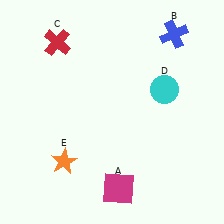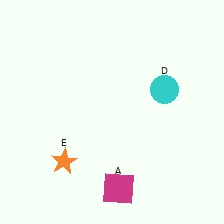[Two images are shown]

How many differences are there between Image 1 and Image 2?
There are 2 differences between the two images.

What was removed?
The blue cross (B), the red cross (C) were removed in Image 2.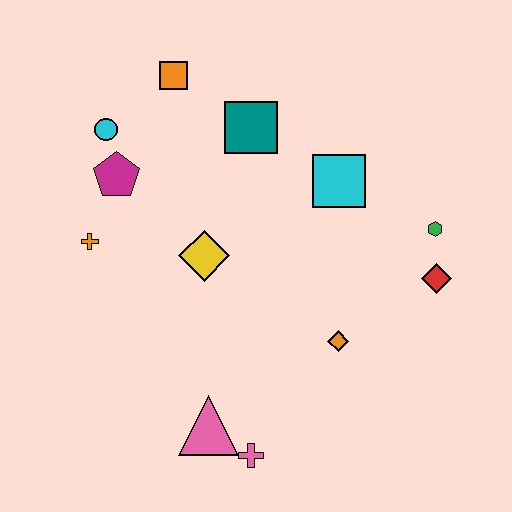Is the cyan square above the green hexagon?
Yes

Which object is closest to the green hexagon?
The red diamond is closest to the green hexagon.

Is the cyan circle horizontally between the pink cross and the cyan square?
No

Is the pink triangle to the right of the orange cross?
Yes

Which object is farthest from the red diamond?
The cyan circle is farthest from the red diamond.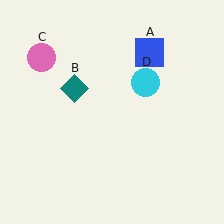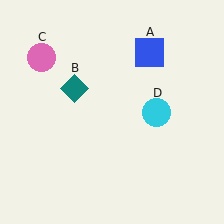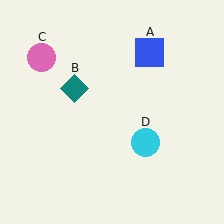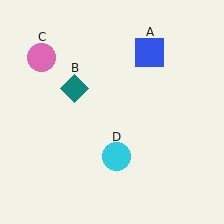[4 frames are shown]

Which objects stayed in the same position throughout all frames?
Blue square (object A) and teal diamond (object B) and pink circle (object C) remained stationary.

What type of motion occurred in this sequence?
The cyan circle (object D) rotated clockwise around the center of the scene.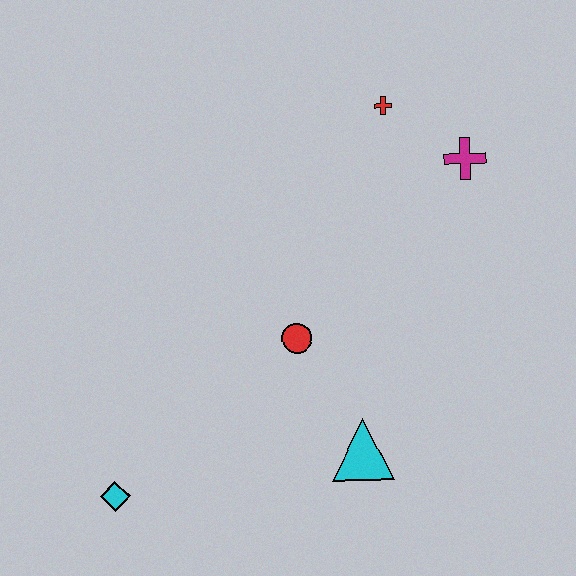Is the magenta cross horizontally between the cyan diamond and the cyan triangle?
No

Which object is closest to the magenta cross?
The red cross is closest to the magenta cross.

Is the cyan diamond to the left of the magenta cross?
Yes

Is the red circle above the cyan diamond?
Yes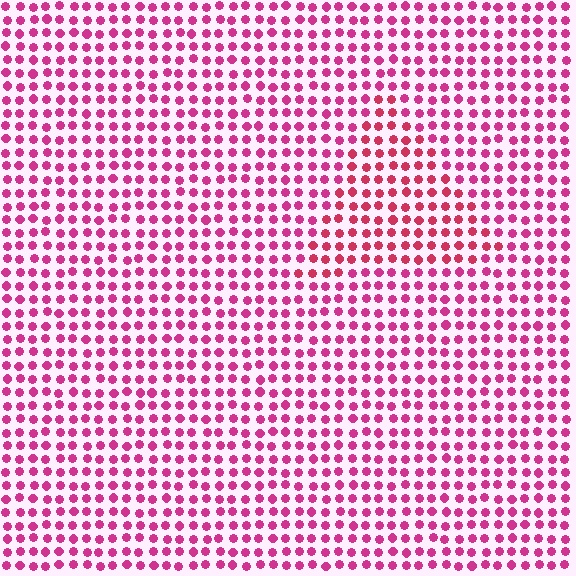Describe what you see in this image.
The image is filled with small magenta elements in a uniform arrangement. A triangle-shaped region is visible where the elements are tinted to a slightly different hue, forming a subtle color boundary.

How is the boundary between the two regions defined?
The boundary is defined purely by a slight shift in hue (about 20 degrees). Spacing, size, and orientation are identical on both sides.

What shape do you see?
I see a triangle.